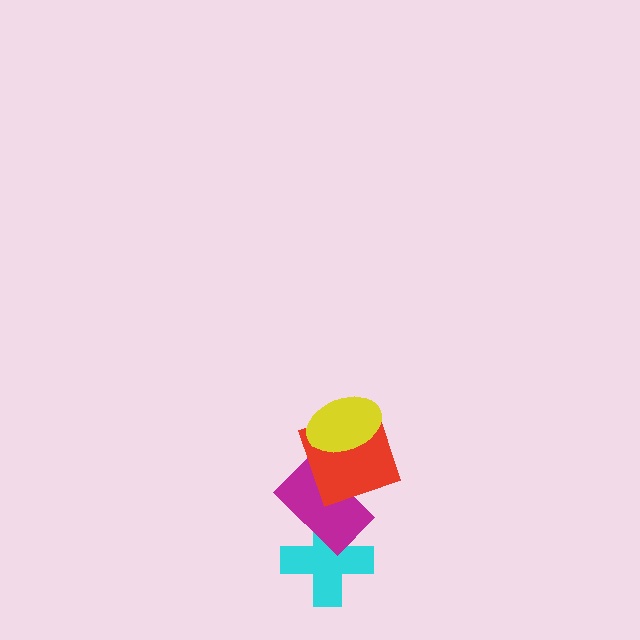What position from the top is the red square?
The red square is 2nd from the top.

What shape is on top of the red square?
The yellow ellipse is on top of the red square.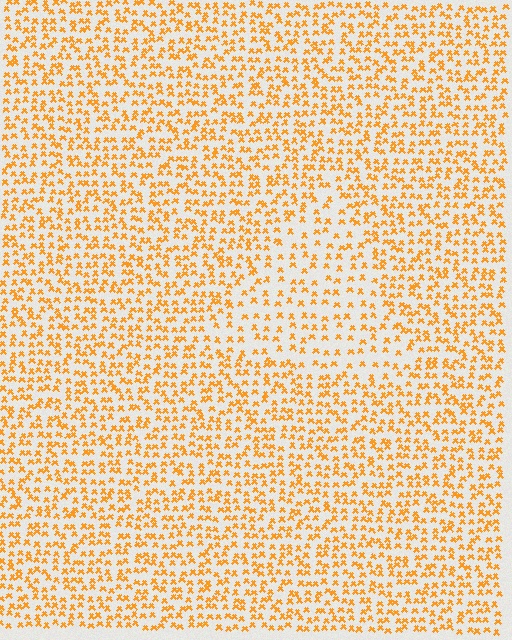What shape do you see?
I see a triangle.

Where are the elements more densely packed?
The elements are more densely packed outside the triangle boundary.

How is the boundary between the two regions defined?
The boundary is defined by a change in element density (approximately 1.7x ratio). All elements are the same color, size, and shape.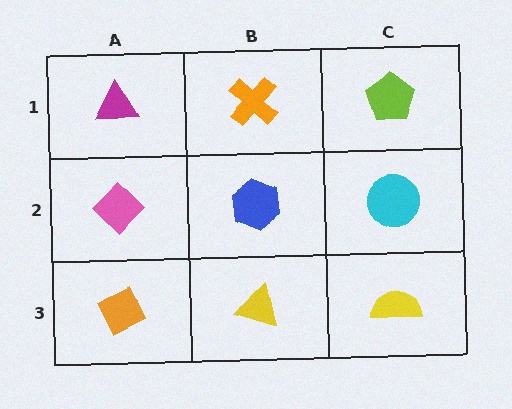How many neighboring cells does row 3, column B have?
3.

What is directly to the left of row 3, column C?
A yellow triangle.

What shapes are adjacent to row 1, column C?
A cyan circle (row 2, column C), an orange cross (row 1, column B).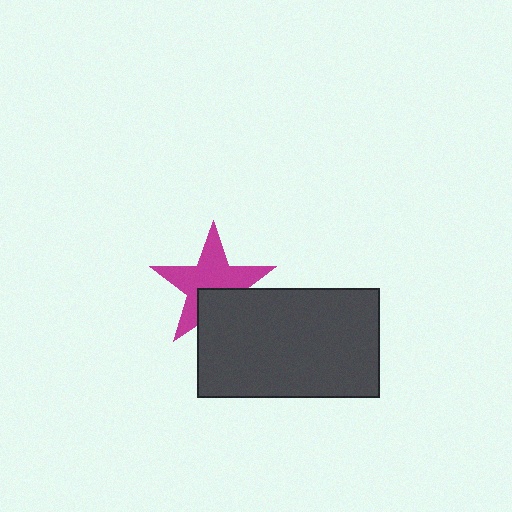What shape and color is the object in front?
The object in front is a dark gray rectangle.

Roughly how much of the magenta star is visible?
Most of it is visible (roughly 68%).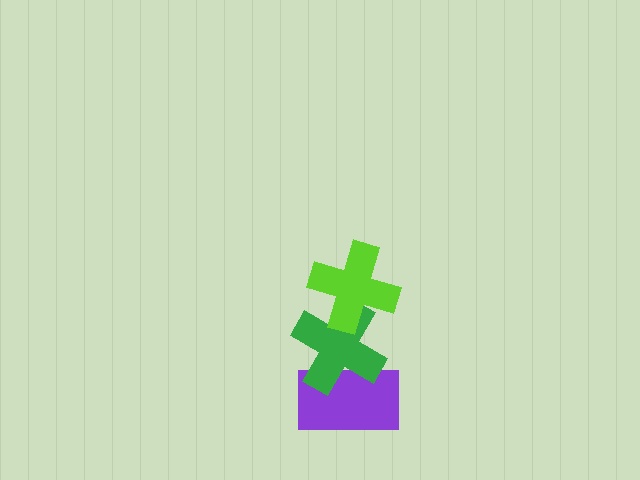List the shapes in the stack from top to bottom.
From top to bottom: the lime cross, the green cross, the purple rectangle.